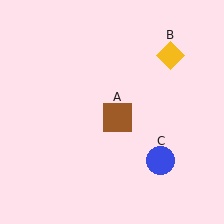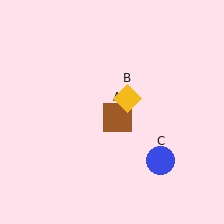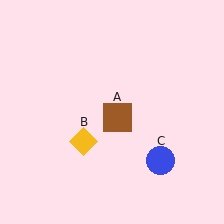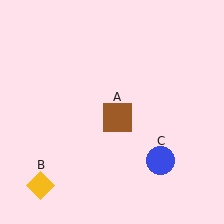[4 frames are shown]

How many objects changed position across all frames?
1 object changed position: yellow diamond (object B).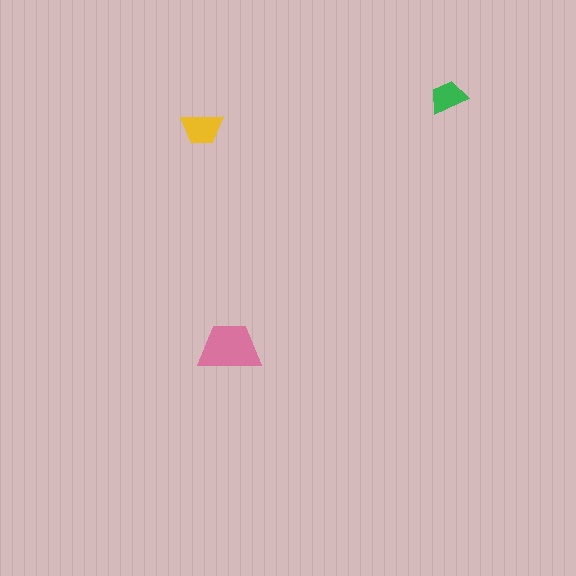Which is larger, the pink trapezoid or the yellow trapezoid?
The pink one.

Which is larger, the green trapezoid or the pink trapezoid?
The pink one.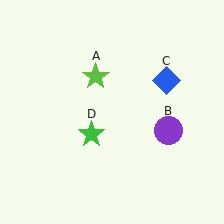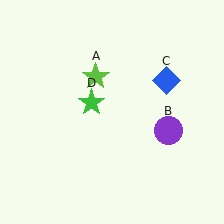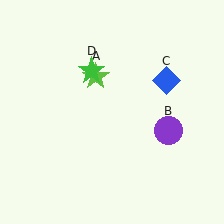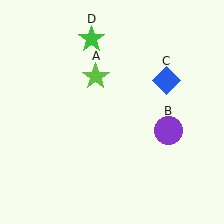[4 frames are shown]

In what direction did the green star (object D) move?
The green star (object D) moved up.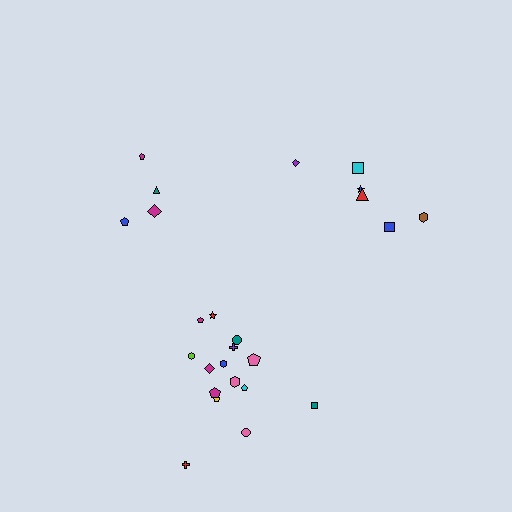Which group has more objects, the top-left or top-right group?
The top-right group.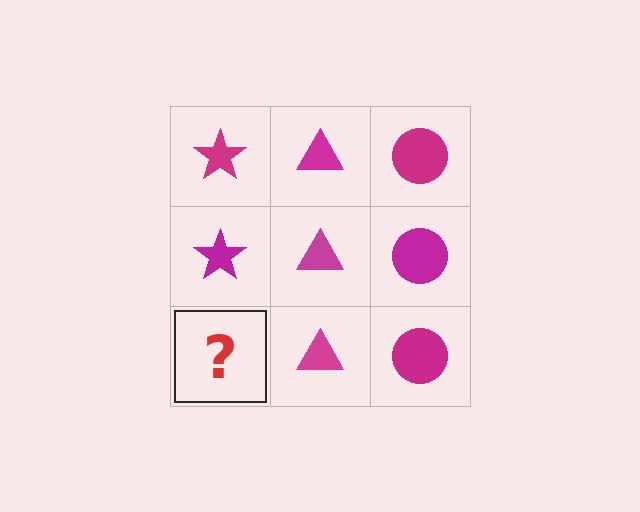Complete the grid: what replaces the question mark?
The question mark should be replaced with a magenta star.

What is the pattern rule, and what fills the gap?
The rule is that each column has a consistent shape. The gap should be filled with a magenta star.